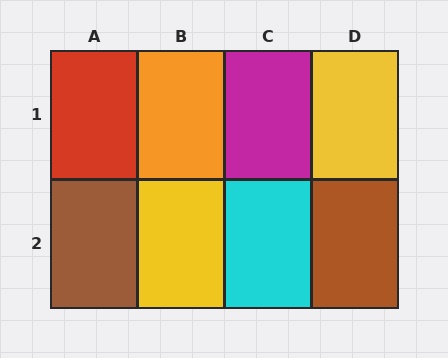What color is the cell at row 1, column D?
Yellow.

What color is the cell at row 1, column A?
Red.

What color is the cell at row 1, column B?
Orange.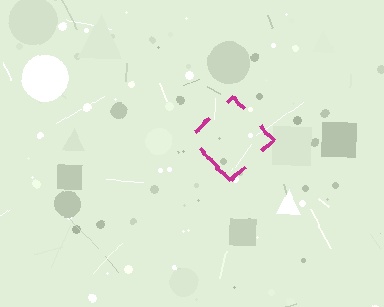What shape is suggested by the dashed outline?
The dashed outline suggests a diamond.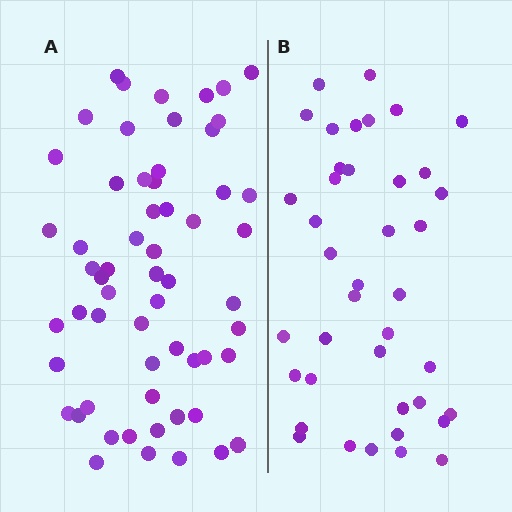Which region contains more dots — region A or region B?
Region A (the left region) has more dots.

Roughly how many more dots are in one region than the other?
Region A has approximately 20 more dots than region B.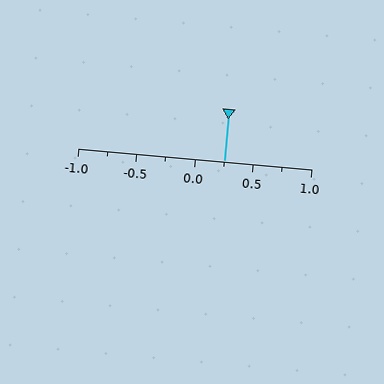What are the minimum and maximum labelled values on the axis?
The axis runs from -1.0 to 1.0.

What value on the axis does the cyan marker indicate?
The marker indicates approximately 0.25.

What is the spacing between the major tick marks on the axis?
The major ticks are spaced 0.5 apart.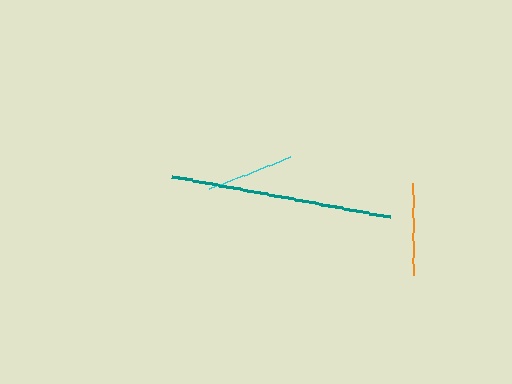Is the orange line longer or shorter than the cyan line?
The orange line is longer than the cyan line.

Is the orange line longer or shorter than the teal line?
The teal line is longer than the orange line.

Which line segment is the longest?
The teal line is the longest at approximately 222 pixels.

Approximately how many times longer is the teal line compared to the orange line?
The teal line is approximately 2.4 times the length of the orange line.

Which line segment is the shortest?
The cyan line is the shortest at approximately 88 pixels.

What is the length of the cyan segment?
The cyan segment is approximately 88 pixels long.